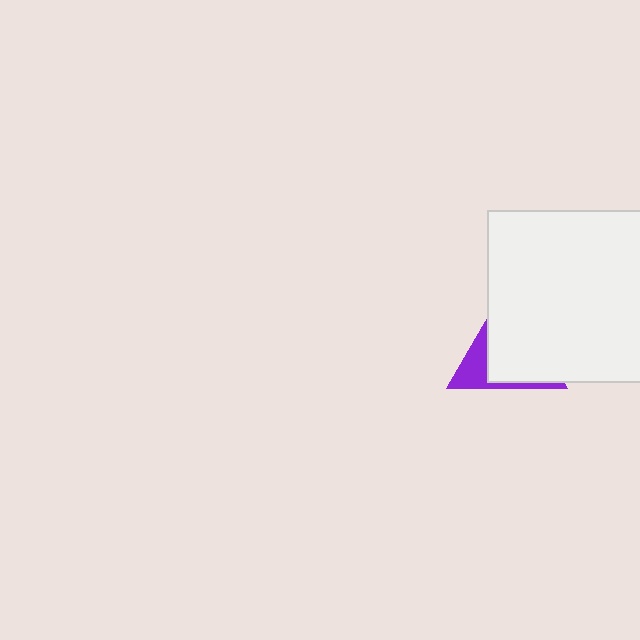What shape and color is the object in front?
The object in front is a white square.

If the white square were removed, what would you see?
You would see the complete purple triangle.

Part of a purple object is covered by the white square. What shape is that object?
It is a triangle.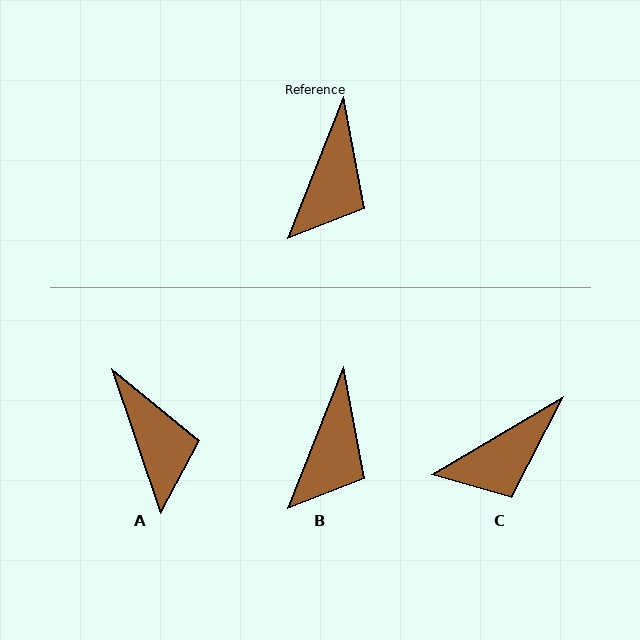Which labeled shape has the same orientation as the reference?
B.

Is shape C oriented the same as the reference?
No, it is off by about 38 degrees.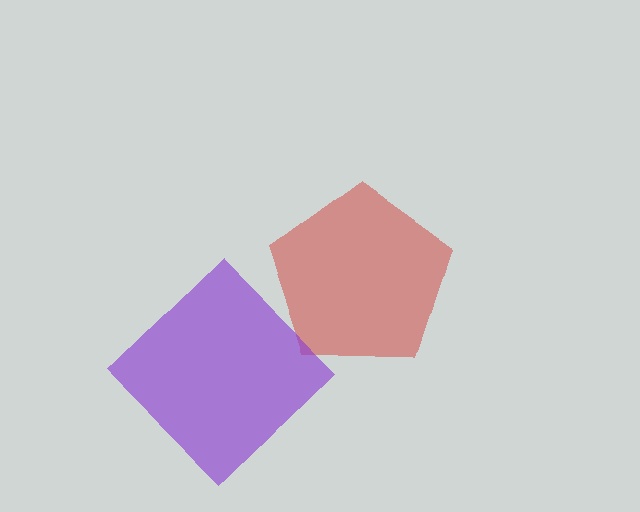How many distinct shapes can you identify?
There are 2 distinct shapes: a red pentagon, a purple diamond.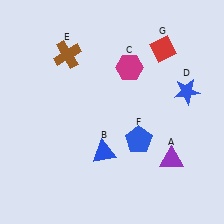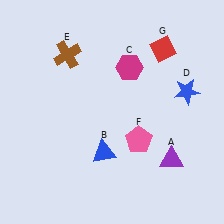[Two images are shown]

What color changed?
The pentagon (F) changed from blue in Image 1 to pink in Image 2.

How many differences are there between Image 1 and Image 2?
There is 1 difference between the two images.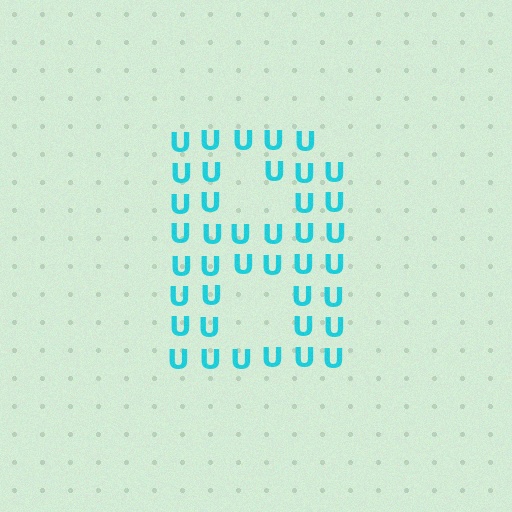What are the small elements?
The small elements are letter U's.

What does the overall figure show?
The overall figure shows the letter B.